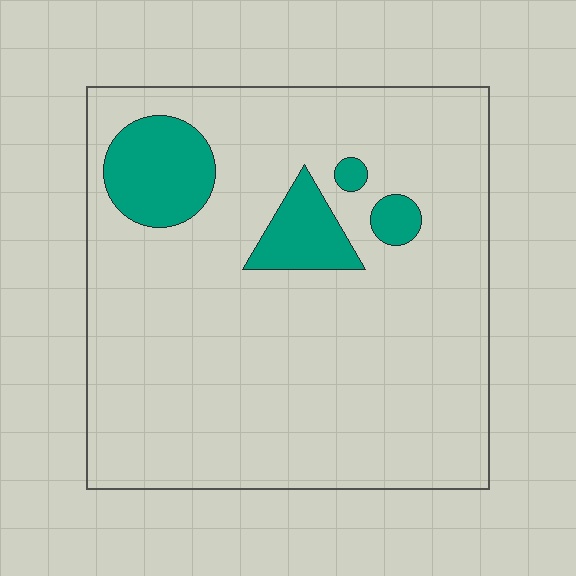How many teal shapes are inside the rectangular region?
4.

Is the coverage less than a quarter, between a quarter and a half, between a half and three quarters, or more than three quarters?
Less than a quarter.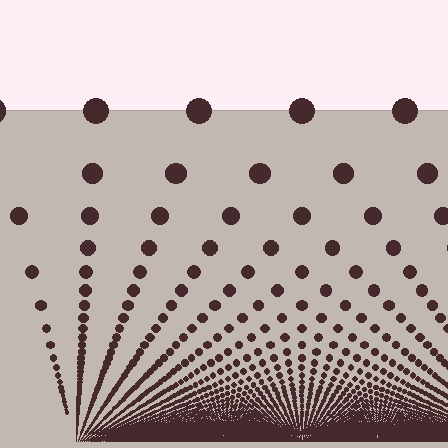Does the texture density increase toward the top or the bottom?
Density increases toward the bottom.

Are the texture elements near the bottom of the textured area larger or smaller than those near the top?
Smaller. The gradient is inverted — elements near the bottom are smaller and denser.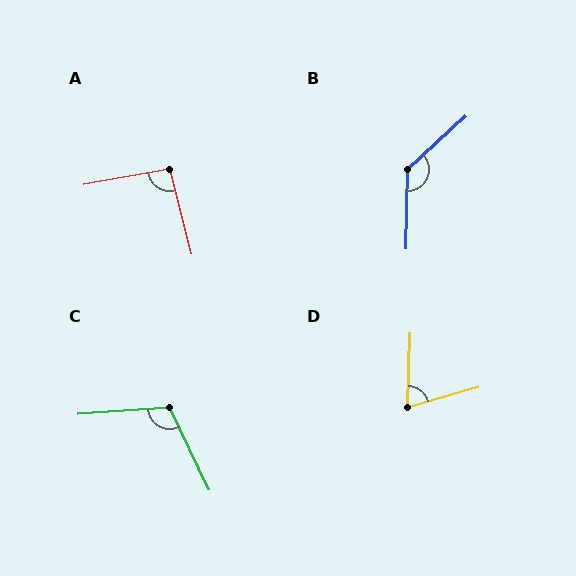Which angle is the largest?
B, at approximately 133 degrees.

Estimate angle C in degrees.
Approximately 111 degrees.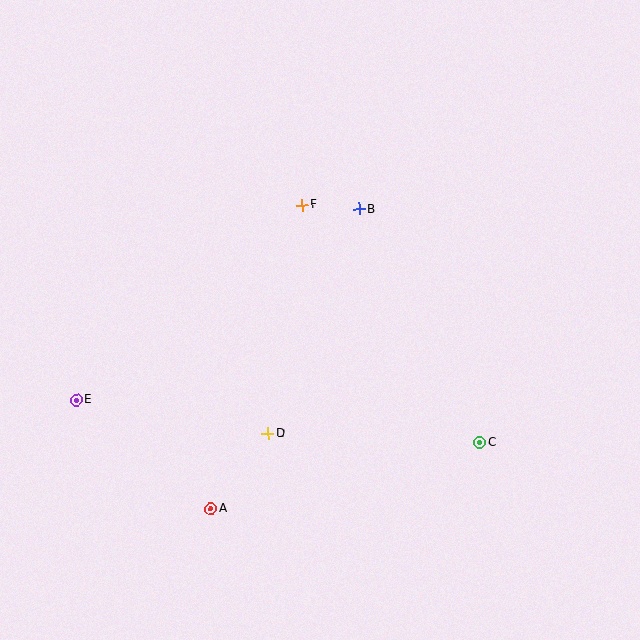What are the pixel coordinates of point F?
Point F is at (302, 205).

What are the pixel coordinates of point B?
Point B is at (359, 209).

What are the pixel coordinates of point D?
Point D is at (268, 433).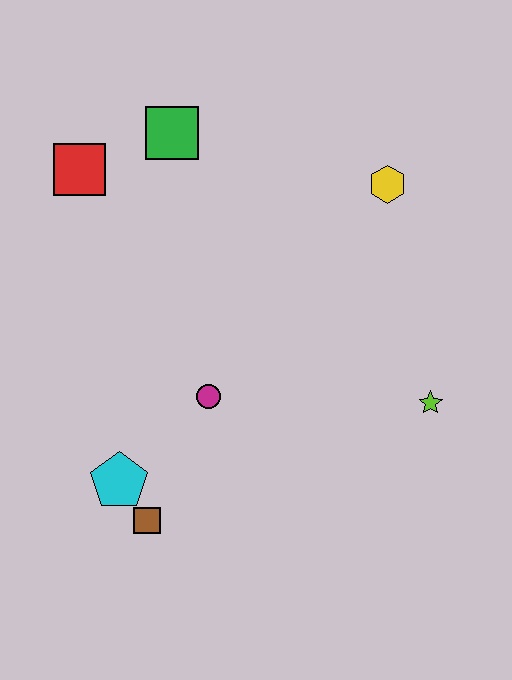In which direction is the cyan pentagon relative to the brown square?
The cyan pentagon is above the brown square.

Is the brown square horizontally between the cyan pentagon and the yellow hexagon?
Yes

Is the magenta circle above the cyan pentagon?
Yes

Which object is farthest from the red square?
The lime star is farthest from the red square.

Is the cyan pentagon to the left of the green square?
Yes